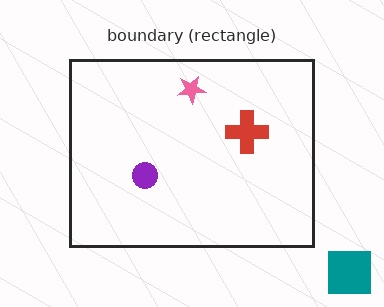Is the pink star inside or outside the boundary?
Inside.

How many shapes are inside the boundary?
3 inside, 1 outside.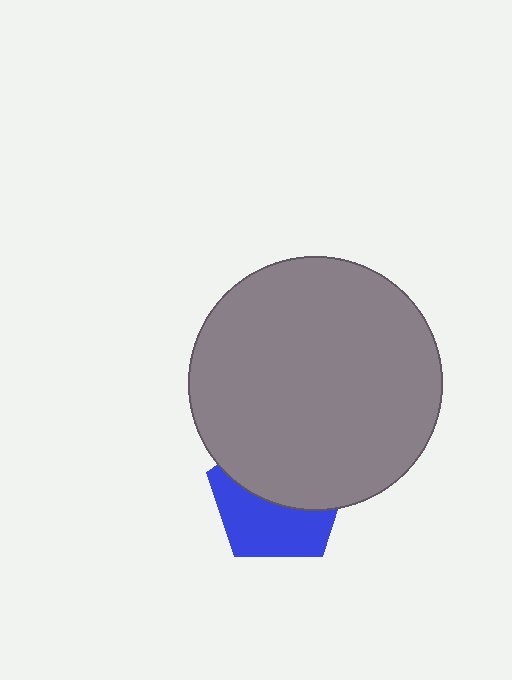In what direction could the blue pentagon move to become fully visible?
The blue pentagon could move down. That would shift it out from behind the gray circle entirely.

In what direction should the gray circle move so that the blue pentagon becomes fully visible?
The gray circle should move up. That is the shortest direction to clear the overlap and leave the blue pentagon fully visible.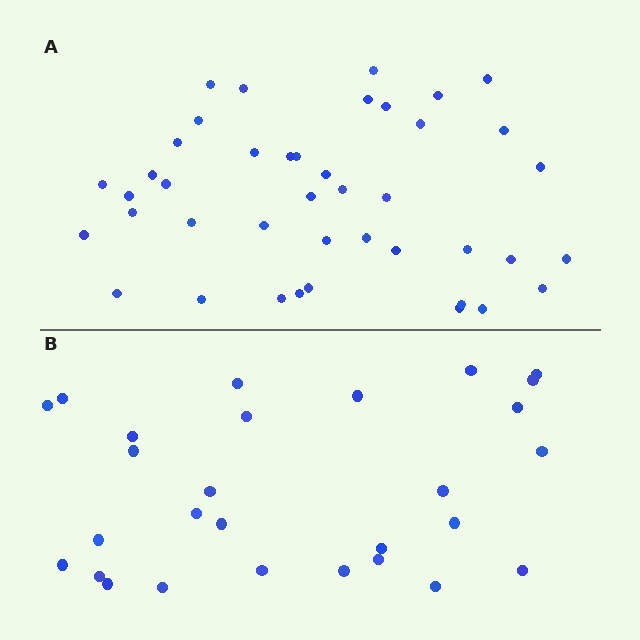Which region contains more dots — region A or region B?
Region A (the top region) has more dots.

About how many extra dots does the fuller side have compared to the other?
Region A has approximately 15 more dots than region B.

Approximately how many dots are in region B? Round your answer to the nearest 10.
About 30 dots. (The exact count is 28, which rounds to 30.)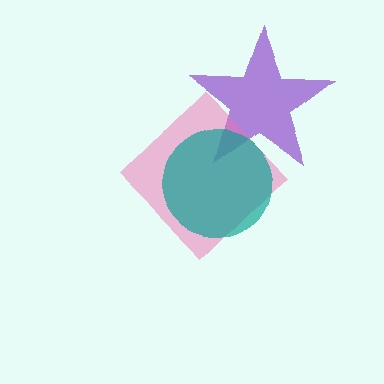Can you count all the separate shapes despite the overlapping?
Yes, there are 3 separate shapes.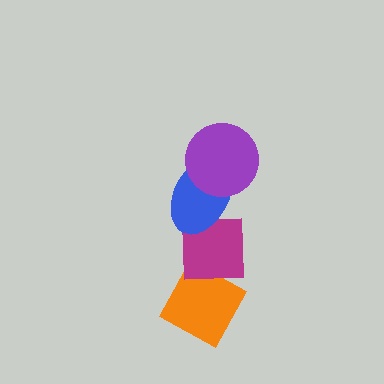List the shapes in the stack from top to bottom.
From top to bottom: the purple circle, the blue ellipse, the magenta square, the orange diamond.